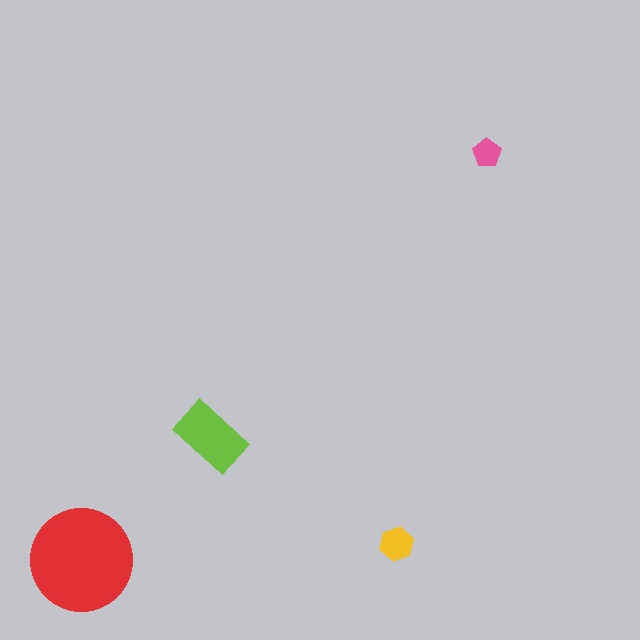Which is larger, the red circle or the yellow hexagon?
The red circle.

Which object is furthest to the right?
The pink pentagon is rightmost.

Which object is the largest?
The red circle.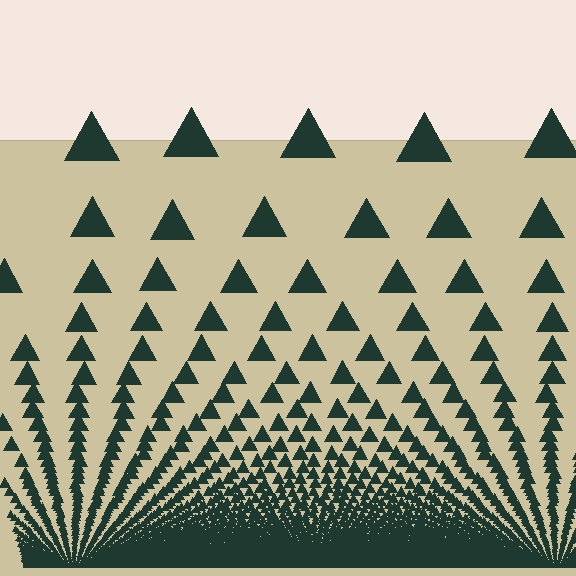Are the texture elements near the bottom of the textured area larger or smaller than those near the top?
Smaller. The gradient is inverted — elements near the bottom are smaller and denser.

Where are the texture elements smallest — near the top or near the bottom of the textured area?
Near the bottom.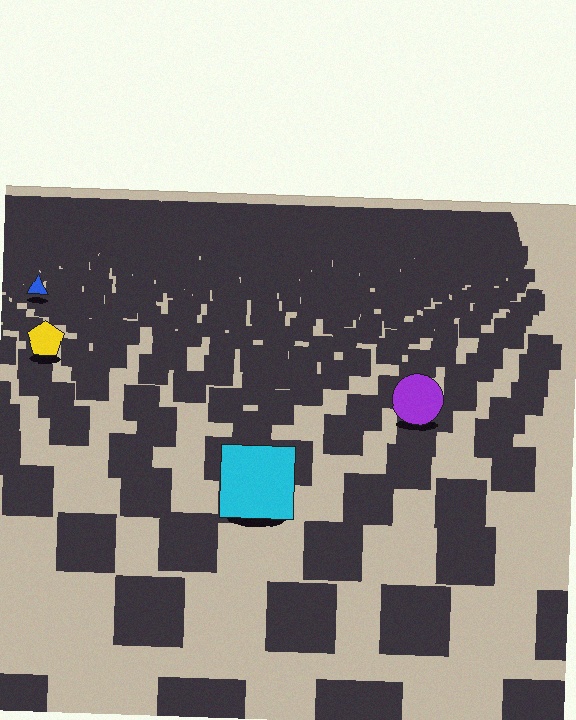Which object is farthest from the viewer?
The blue triangle is farthest from the viewer. It appears smaller and the ground texture around it is denser.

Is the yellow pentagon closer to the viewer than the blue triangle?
Yes. The yellow pentagon is closer — you can tell from the texture gradient: the ground texture is coarser near it.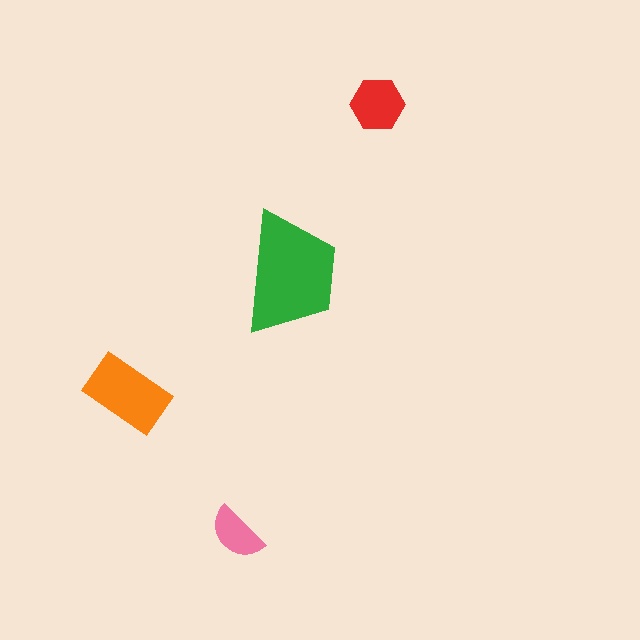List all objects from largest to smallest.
The green trapezoid, the orange rectangle, the red hexagon, the pink semicircle.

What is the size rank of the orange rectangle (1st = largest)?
2nd.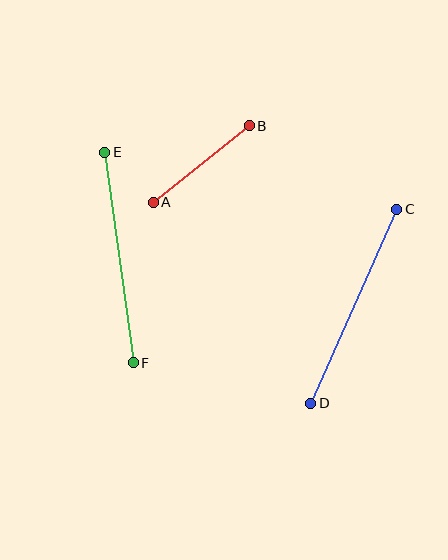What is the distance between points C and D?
The distance is approximately 212 pixels.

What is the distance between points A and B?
The distance is approximately 123 pixels.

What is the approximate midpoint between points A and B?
The midpoint is at approximately (201, 164) pixels.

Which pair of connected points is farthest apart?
Points E and F are farthest apart.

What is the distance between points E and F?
The distance is approximately 212 pixels.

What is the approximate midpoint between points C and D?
The midpoint is at approximately (354, 306) pixels.